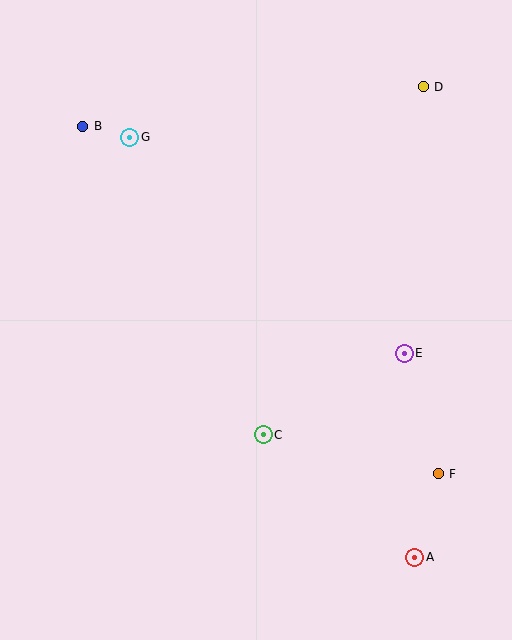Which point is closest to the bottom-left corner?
Point C is closest to the bottom-left corner.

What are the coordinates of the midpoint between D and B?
The midpoint between D and B is at (253, 107).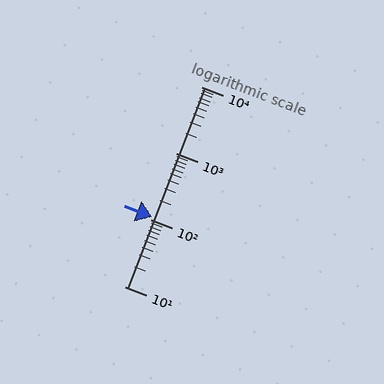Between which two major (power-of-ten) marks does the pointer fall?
The pointer is between 100 and 1000.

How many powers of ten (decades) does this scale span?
The scale spans 3 decades, from 10 to 10000.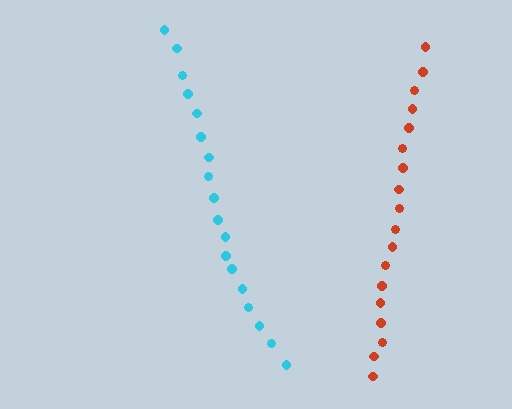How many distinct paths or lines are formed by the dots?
There are 2 distinct paths.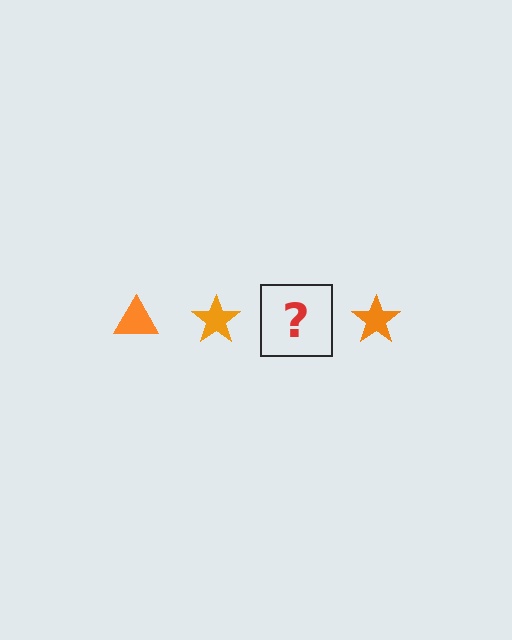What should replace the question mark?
The question mark should be replaced with an orange triangle.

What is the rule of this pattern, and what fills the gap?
The rule is that the pattern cycles through triangle, star shapes in orange. The gap should be filled with an orange triangle.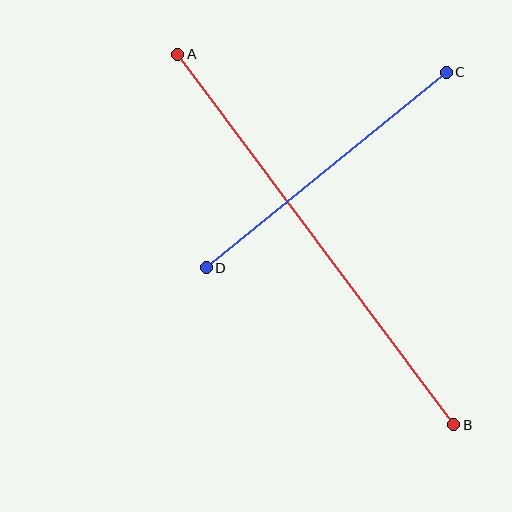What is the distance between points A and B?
The distance is approximately 462 pixels.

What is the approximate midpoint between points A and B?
The midpoint is at approximately (316, 240) pixels.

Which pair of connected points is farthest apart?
Points A and B are farthest apart.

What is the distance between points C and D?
The distance is approximately 309 pixels.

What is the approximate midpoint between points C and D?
The midpoint is at approximately (326, 170) pixels.